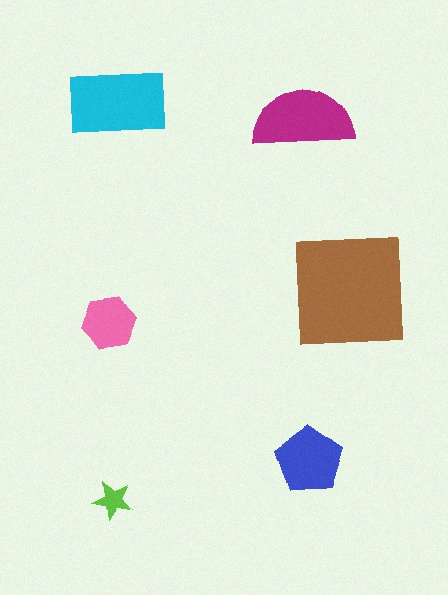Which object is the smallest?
The lime star.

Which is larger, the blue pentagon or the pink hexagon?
The blue pentagon.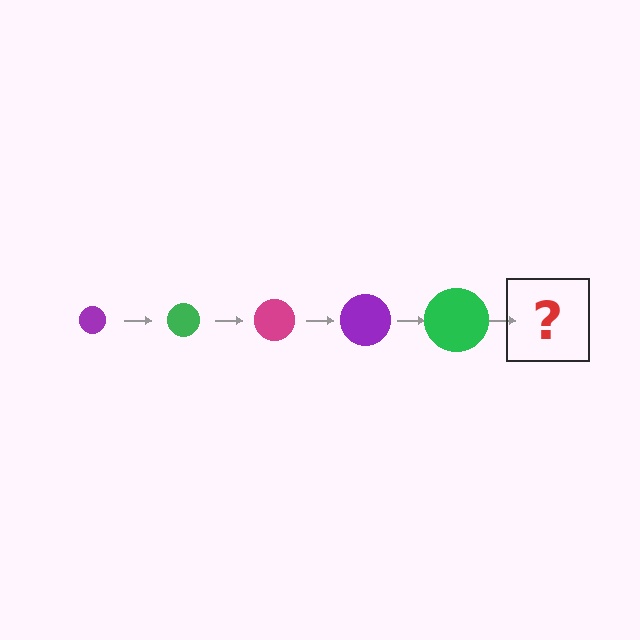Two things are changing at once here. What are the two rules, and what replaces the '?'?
The two rules are that the circle grows larger each step and the color cycles through purple, green, and magenta. The '?' should be a magenta circle, larger than the previous one.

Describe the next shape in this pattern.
It should be a magenta circle, larger than the previous one.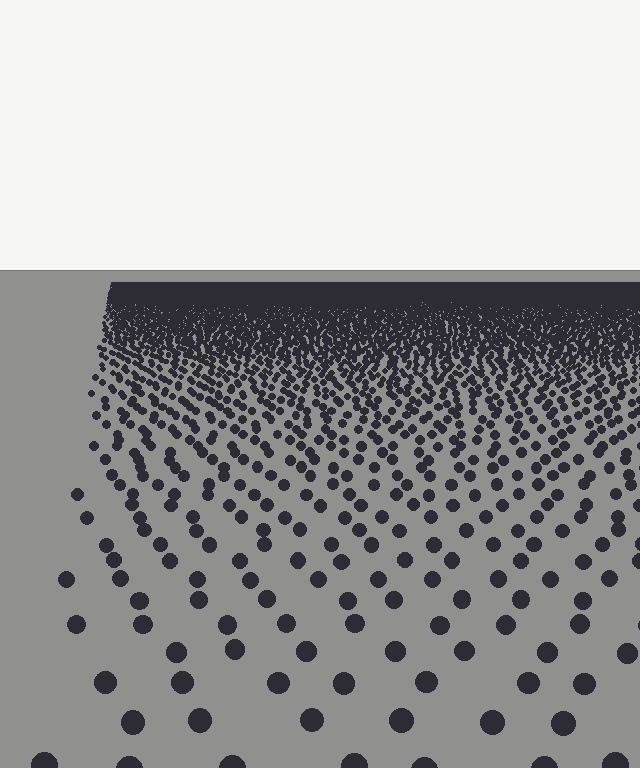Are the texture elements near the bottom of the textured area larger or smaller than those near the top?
Larger. Near the bottom, elements are closer to the viewer and appear at a bigger on-screen size.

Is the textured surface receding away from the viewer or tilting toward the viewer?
The surface is receding away from the viewer. Texture elements get smaller and denser toward the top.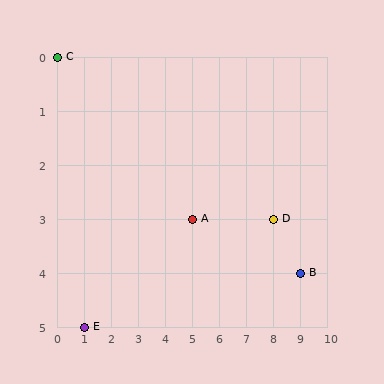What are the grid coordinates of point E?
Point E is at grid coordinates (1, 5).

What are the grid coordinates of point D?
Point D is at grid coordinates (8, 3).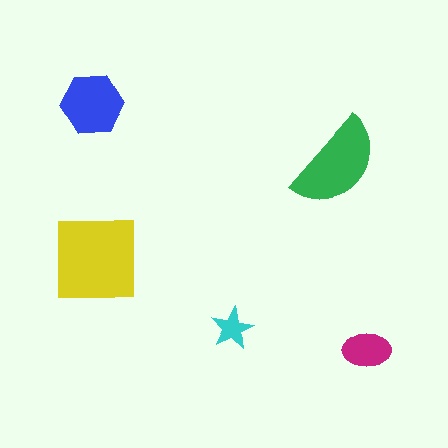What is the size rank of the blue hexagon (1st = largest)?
3rd.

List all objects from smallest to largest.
The cyan star, the magenta ellipse, the blue hexagon, the green semicircle, the yellow square.